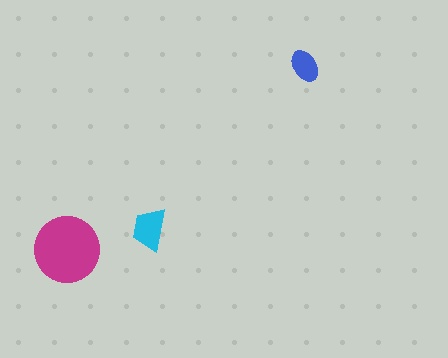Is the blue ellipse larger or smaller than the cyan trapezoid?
Smaller.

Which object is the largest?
The magenta circle.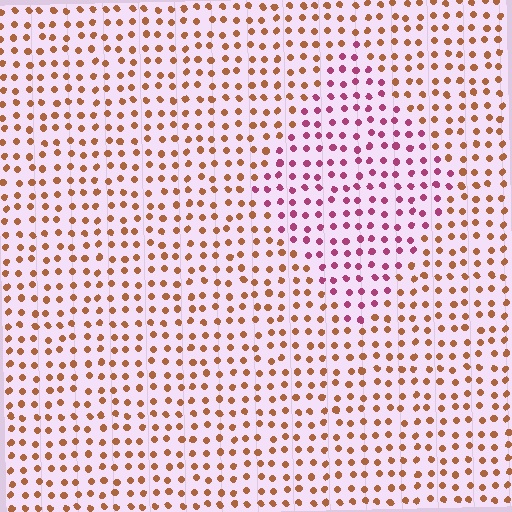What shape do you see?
I see a diamond.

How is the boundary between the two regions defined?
The boundary is defined purely by a slight shift in hue (about 54 degrees). Spacing, size, and orientation are identical on both sides.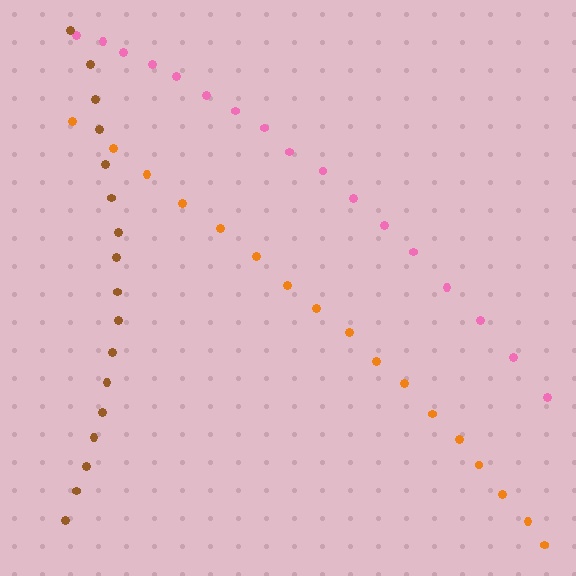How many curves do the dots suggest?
There are 3 distinct paths.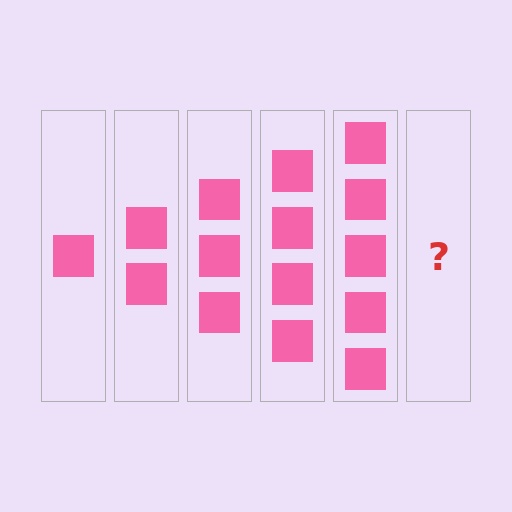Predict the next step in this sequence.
The next step is 6 squares.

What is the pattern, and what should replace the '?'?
The pattern is that each step adds one more square. The '?' should be 6 squares.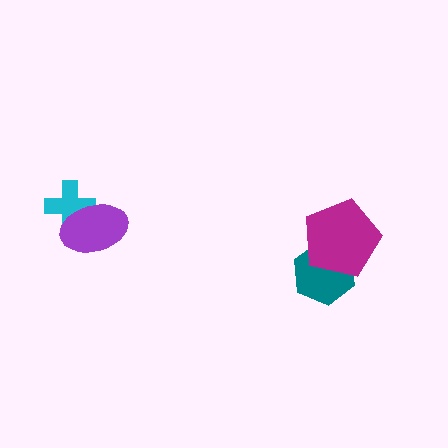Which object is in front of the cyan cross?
The purple ellipse is in front of the cyan cross.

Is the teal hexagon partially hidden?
Yes, it is partially covered by another shape.